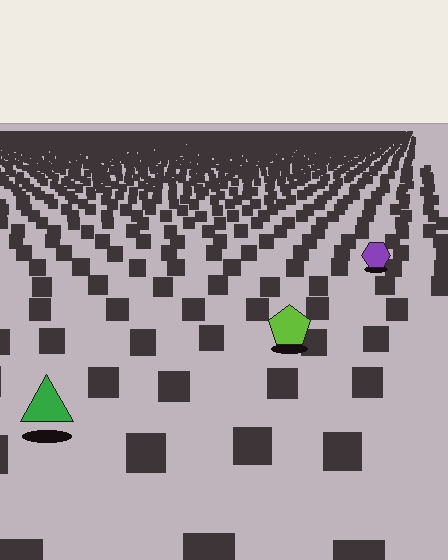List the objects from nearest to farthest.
From nearest to farthest: the green triangle, the lime pentagon, the purple hexagon.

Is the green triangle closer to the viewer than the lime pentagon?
Yes. The green triangle is closer — you can tell from the texture gradient: the ground texture is coarser near it.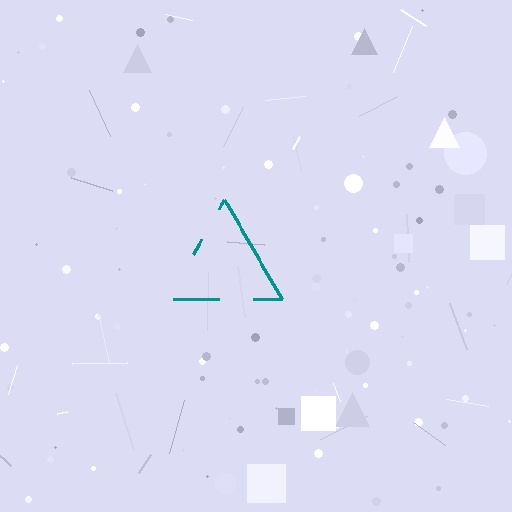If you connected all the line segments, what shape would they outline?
They would outline a triangle.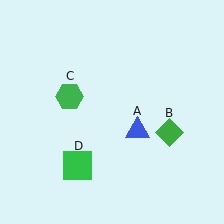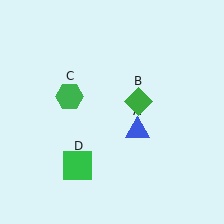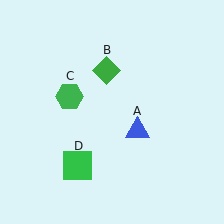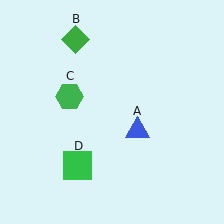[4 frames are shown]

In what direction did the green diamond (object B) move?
The green diamond (object B) moved up and to the left.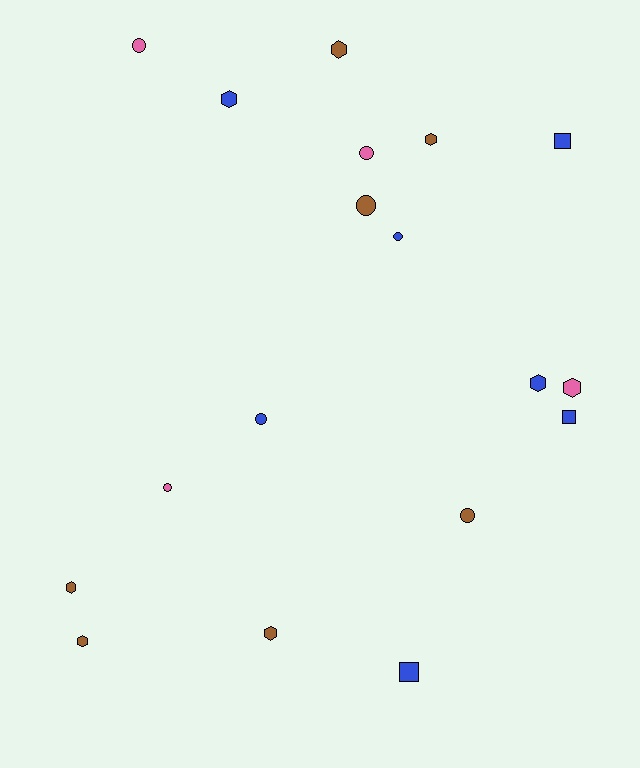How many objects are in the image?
There are 18 objects.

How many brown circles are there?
There are 2 brown circles.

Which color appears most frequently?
Brown, with 7 objects.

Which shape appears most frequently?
Hexagon, with 8 objects.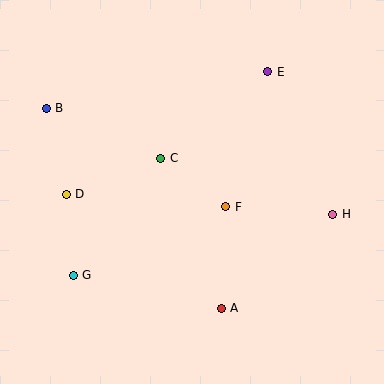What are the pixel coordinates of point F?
Point F is at (226, 207).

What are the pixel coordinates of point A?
Point A is at (221, 308).